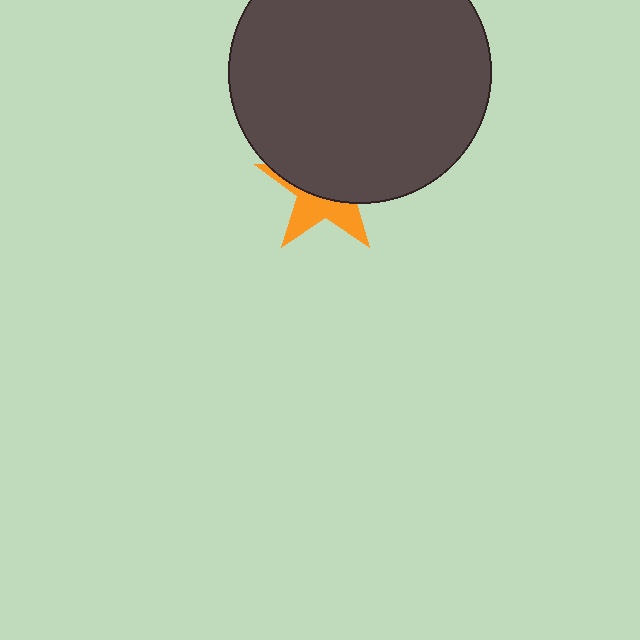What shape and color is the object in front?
The object in front is a dark gray circle.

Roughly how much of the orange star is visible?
A small part of it is visible (roughly 39%).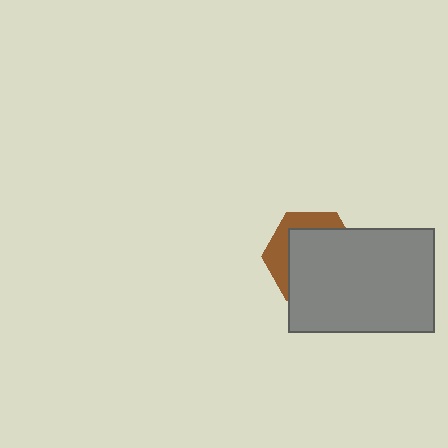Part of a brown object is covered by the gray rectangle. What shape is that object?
It is a hexagon.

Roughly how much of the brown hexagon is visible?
A small part of it is visible (roughly 31%).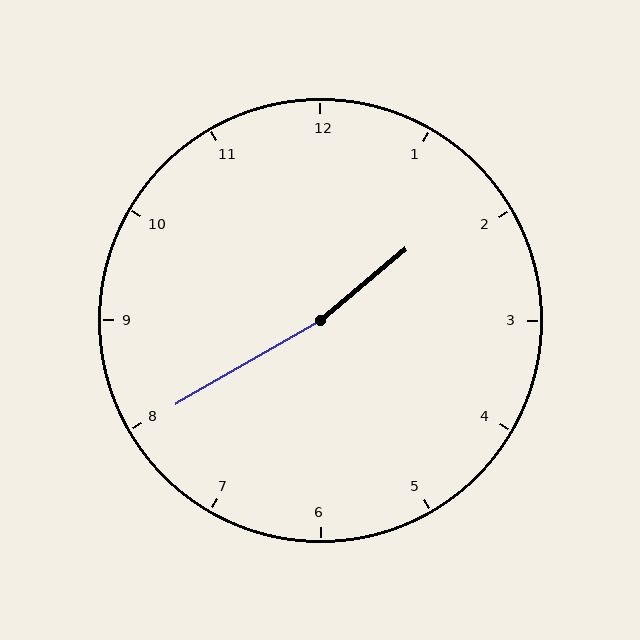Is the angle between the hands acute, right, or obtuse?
It is obtuse.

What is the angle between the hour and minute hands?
Approximately 170 degrees.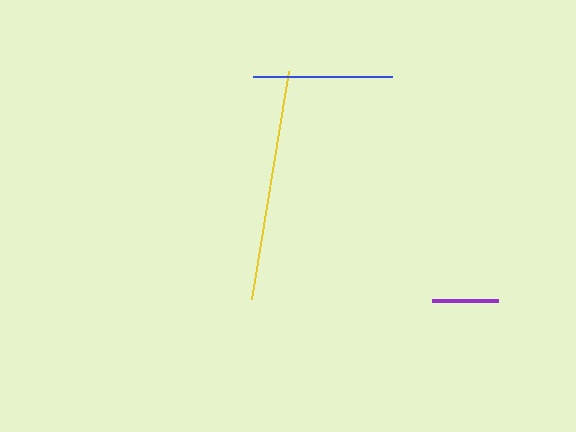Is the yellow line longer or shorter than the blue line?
The yellow line is longer than the blue line.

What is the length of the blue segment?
The blue segment is approximately 138 pixels long.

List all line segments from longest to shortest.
From longest to shortest: yellow, blue, purple.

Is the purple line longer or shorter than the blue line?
The blue line is longer than the purple line.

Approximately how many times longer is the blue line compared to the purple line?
The blue line is approximately 2.1 times the length of the purple line.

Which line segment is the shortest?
The purple line is the shortest at approximately 66 pixels.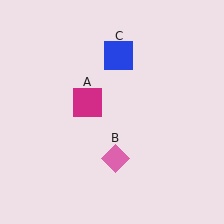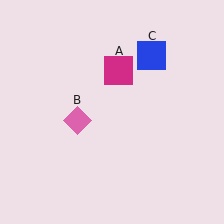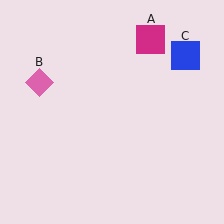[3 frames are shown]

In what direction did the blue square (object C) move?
The blue square (object C) moved right.